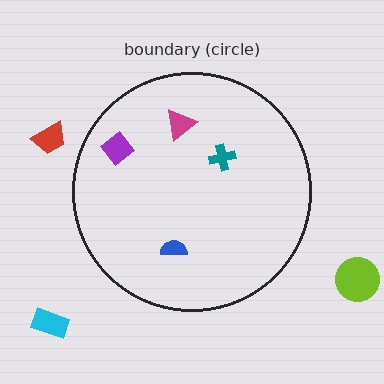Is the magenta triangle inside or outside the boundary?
Inside.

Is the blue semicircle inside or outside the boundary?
Inside.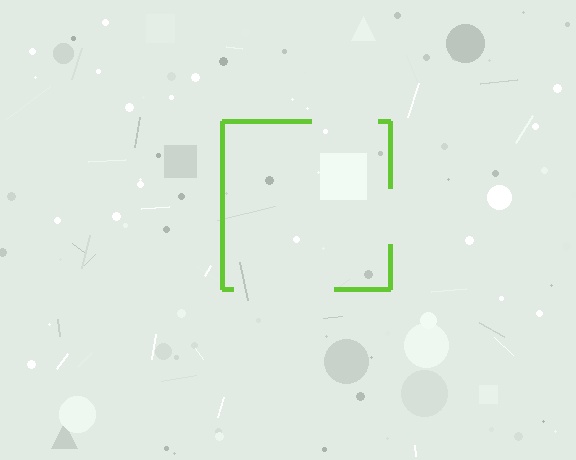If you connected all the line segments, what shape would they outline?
They would outline a square.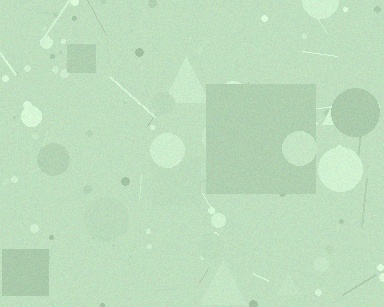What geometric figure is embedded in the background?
A square is embedded in the background.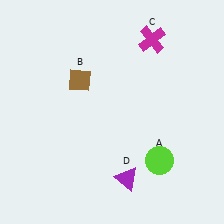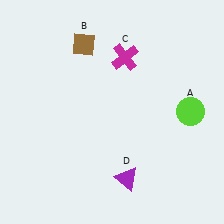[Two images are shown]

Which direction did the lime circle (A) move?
The lime circle (A) moved up.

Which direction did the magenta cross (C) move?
The magenta cross (C) moved left.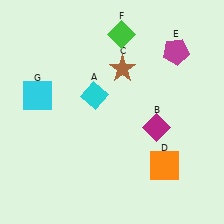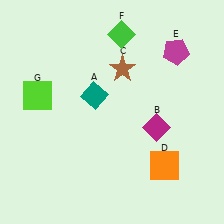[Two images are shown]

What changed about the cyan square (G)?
In Image 1, G is cyan. In Image 2, it changed to lime.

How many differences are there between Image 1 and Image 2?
There are 2 differences between the two images.